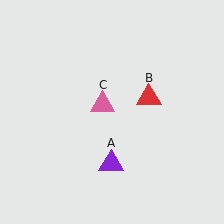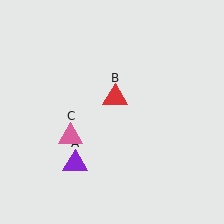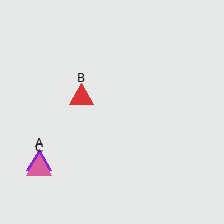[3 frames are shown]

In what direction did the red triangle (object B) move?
The red triangle (object B) moved left.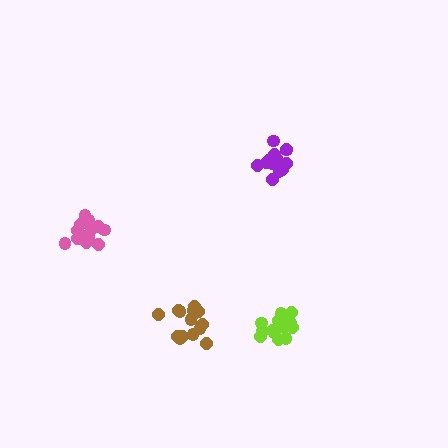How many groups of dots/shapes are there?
There are 4 groups.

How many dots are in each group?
Group 1: 18 dots, Group 2: 16 dots, Group 3: 15 dots, Group 4: 15 dots (64 total).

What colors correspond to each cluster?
The clusters are colored: lime, purple, brown, pink.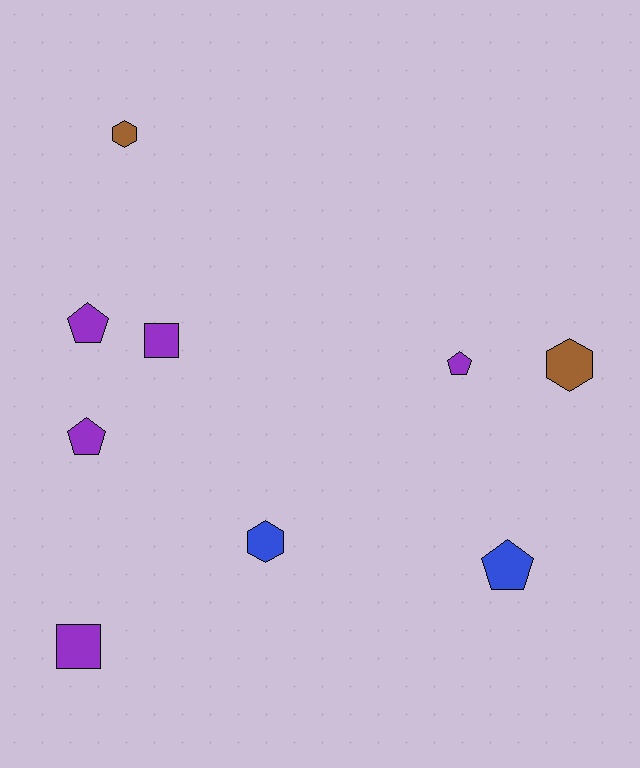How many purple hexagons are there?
There are no purple hexagons.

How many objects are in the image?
There are 9 objects.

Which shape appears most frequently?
Pentagon, with 4 objects.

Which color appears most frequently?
Purple, with 5 objects.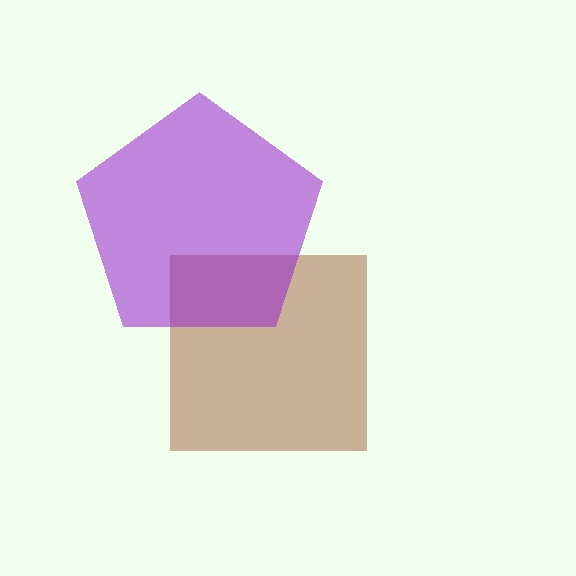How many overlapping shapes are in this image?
There are 2 overlapping shapes in the image.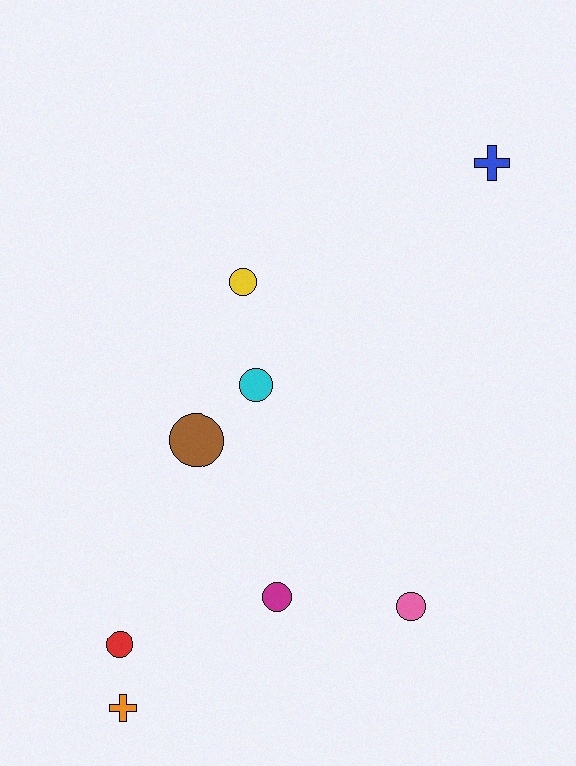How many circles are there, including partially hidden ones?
There are 6 circles.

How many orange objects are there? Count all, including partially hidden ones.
There is 1 orange object.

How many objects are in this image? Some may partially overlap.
There are 8 objects.